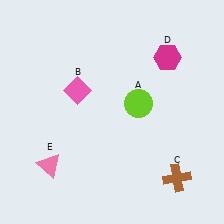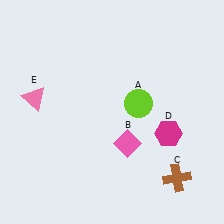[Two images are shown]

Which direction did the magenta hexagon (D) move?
The magenta hexagon (D) moved down.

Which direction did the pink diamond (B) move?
The pink diamond (B) moved down.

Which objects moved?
The objects that moved are: the pink diamond (B), the magenta hexagon (D), the pink triangle (E).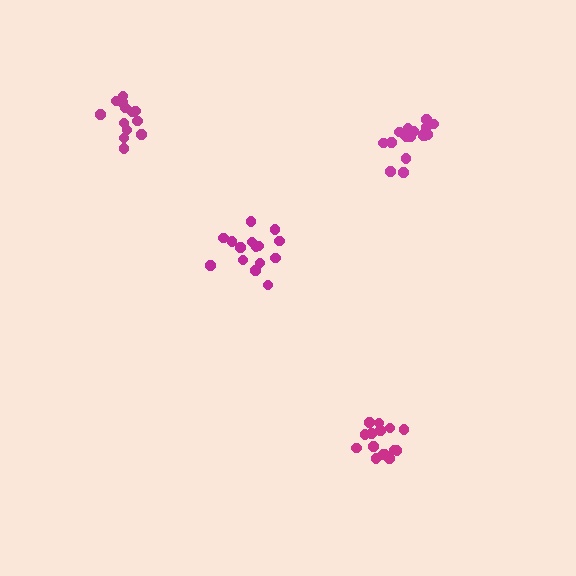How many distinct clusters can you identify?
There are 4 distinct clusters.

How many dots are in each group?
Group 1: 19 dots, Group 2: 15 dots, Group 3: 15 dots, Group 4: 13 dots (62 total).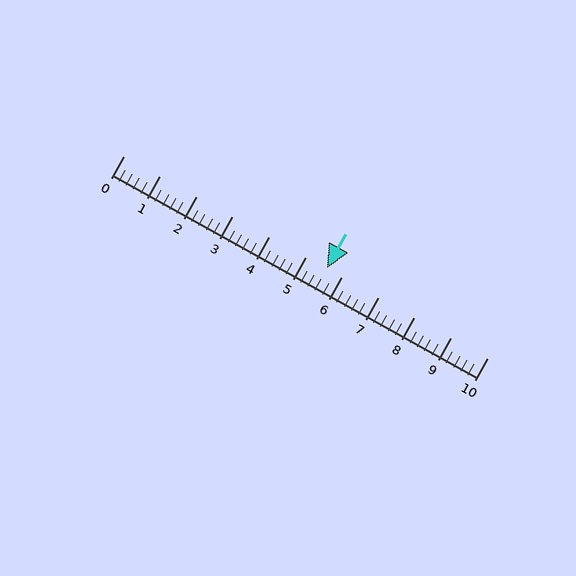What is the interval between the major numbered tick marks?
The major tick marks are spaced 1 units apart.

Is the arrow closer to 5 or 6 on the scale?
The arrow is closer to 6.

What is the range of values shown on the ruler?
The ruler shows values from 0 to 10.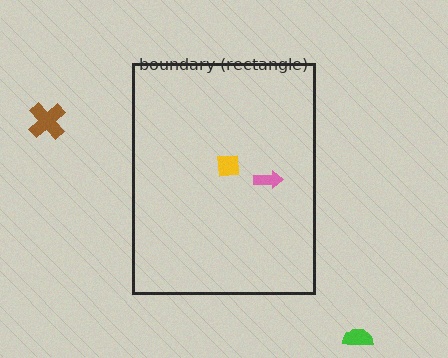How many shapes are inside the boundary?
2 inside, 2 outside.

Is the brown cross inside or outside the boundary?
Outside.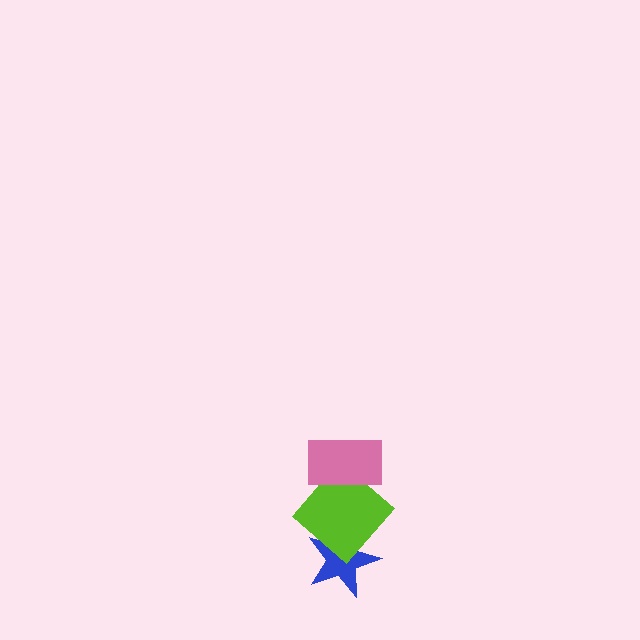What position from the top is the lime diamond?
The lime diamond is 2nd from the top.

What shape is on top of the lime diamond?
The pink rectangle is on top of the lime diamond.